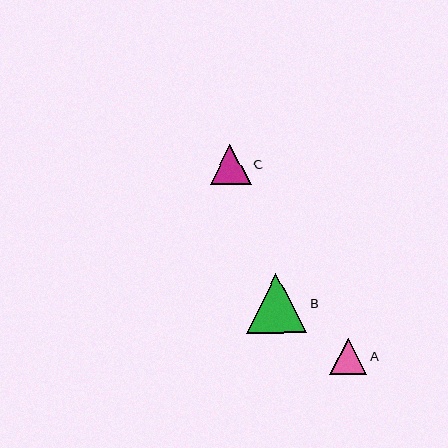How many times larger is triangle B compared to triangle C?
Triangle B is approximately 1.5 times the size of triangle C.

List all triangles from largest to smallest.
From largest to smallest: B, C, A.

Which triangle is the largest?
Triangle B is the largest with a size of approximately 60 pixels.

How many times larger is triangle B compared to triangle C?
Triangle B is approximately 1.5 times the size of triangle C.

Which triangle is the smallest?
Triangle A is the smallest with a size of approximately 37 pixels.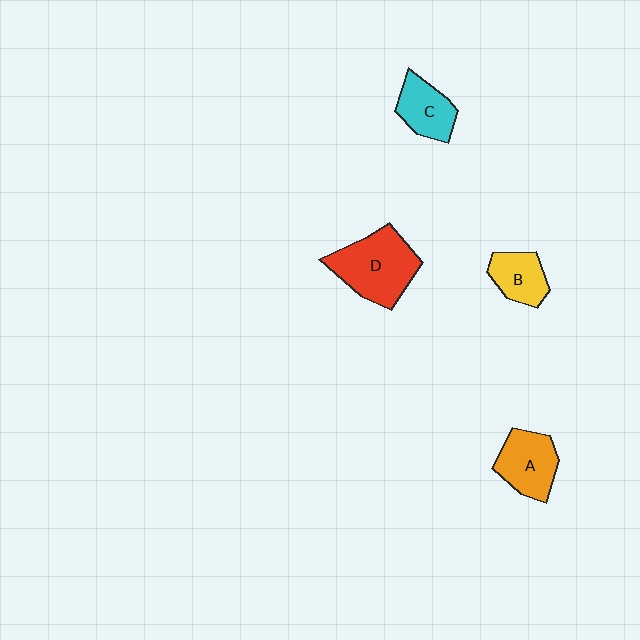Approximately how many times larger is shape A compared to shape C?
Approximately 1.2 times.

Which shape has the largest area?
Shape D (red).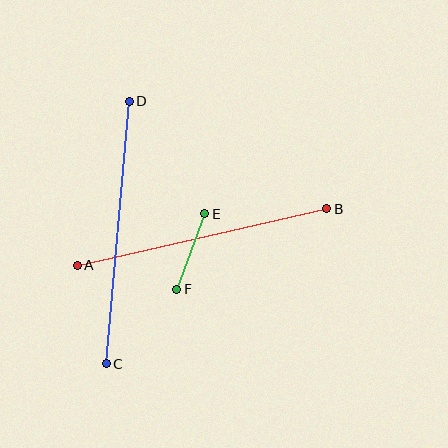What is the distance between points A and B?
The distance is approximately 256 pixels.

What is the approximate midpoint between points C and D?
The midpoint is at approximately (118, 233) pixels.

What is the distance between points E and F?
The distance is approximately 80 pixels.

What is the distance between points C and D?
The distance is approximately 263 pixels.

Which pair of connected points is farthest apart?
Points C and D are farthest apart.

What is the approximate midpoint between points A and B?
The midpoint is at approximately (202, 237) pixels.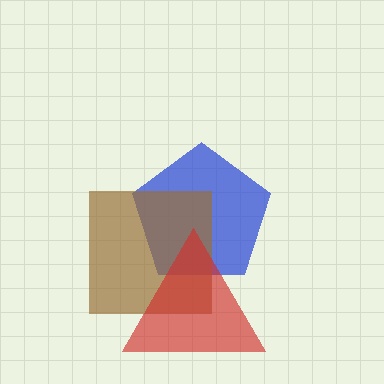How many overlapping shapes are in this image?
There are 3 overlapping shapes in the image.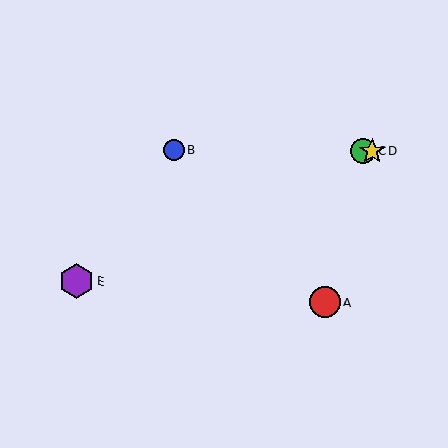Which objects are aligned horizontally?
Objects B, C, D are aligned horizontally.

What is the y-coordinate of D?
Object D is at y≈151.